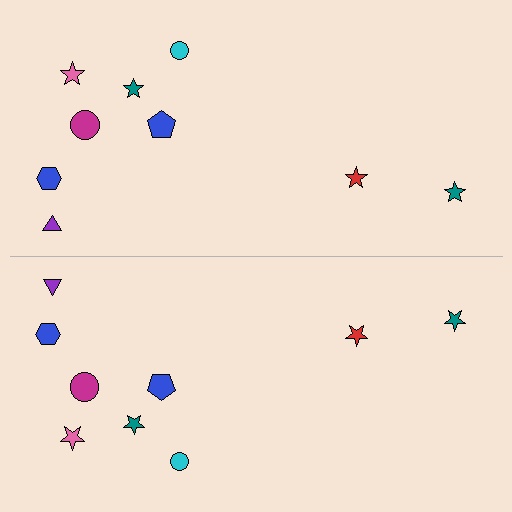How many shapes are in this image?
There are 18 shapes in this image.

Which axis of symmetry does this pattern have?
The pattern has a horizontal axis of symmetry running through the center of the image.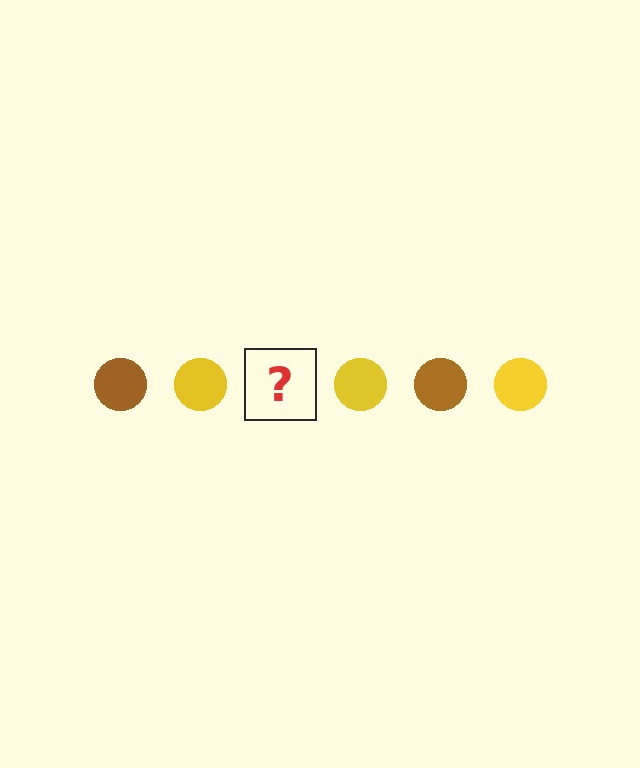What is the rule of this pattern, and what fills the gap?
The rule is that the pattern cycles through brown, yellow circles. The gap should be filled with a brown circle.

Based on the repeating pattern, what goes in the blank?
The blank should be a brown circle.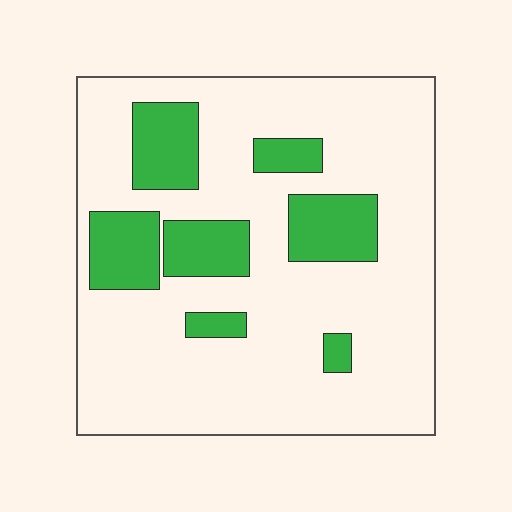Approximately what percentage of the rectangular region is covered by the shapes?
Approximately 20%.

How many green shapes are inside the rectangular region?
7.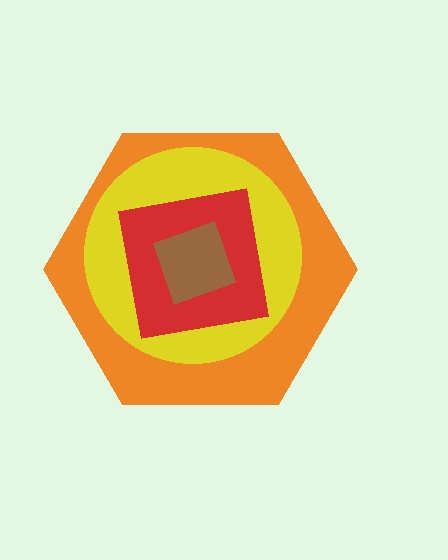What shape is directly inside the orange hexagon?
The yellow circle.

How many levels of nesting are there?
4.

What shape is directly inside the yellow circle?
The red square.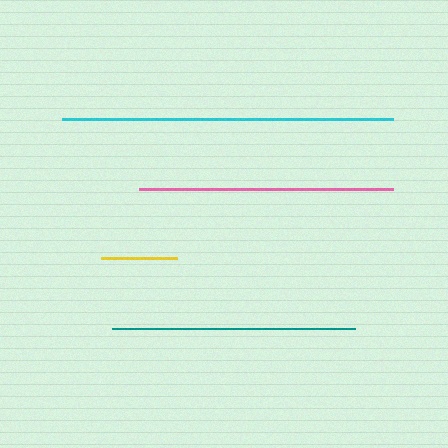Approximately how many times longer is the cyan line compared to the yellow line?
The cyan line is approximately 4.3 times the length of the yellow line.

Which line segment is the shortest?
The yellow line is the shortest at approximately 76 pixels.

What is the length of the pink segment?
The pink segment is approximately 254 pixels long.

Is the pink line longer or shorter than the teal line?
The pink line is longer than the teal line.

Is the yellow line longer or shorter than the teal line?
The teal line is longer than the yellow line.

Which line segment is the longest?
The cyan line is the longest at approximately 331 pixels.